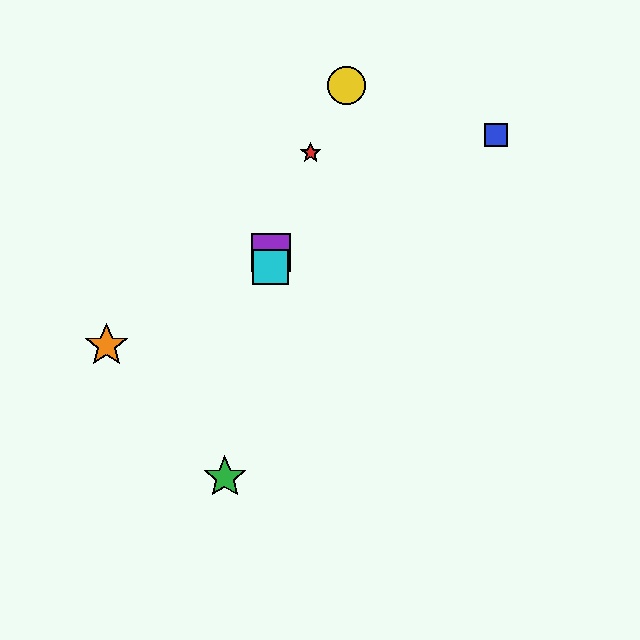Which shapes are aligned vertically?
The purple square, the cyan square are aligned vertically.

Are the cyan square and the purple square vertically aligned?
Yes, both are at x≈271.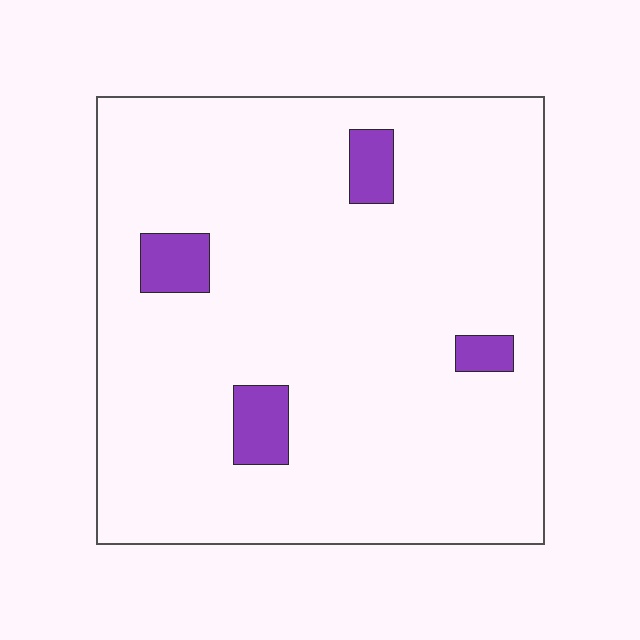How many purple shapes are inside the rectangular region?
4.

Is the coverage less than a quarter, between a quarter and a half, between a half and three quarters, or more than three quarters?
Less than a quarter.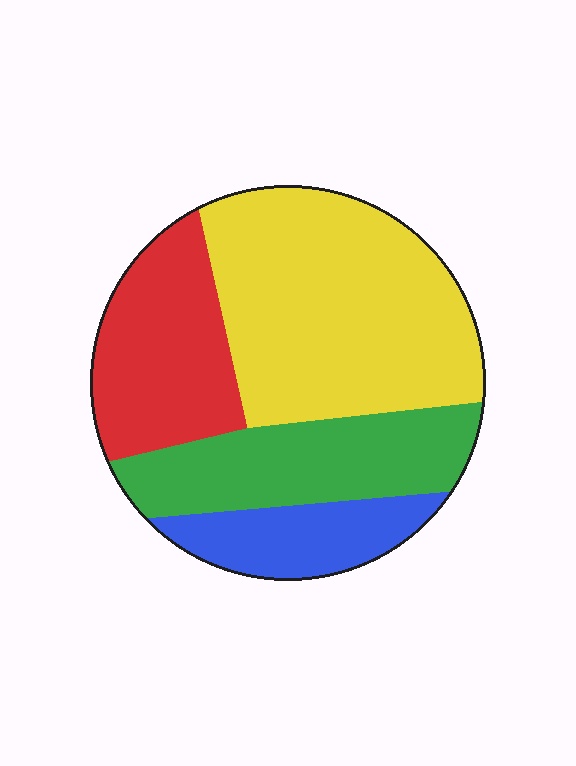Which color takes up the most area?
Yellow, at roughly 40%.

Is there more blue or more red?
Red.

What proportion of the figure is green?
Green covers about 25% of the figure.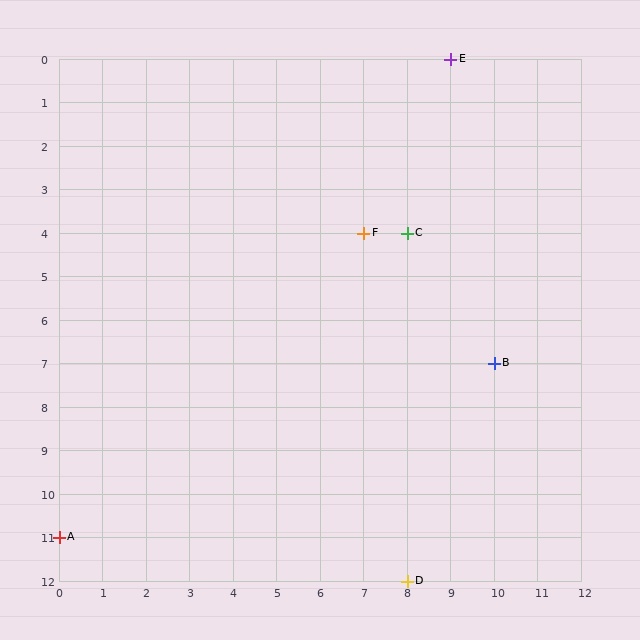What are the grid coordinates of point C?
Point C is at grid coordinates (8, 4).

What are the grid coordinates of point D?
Point D is at grid coordinates (8, 12).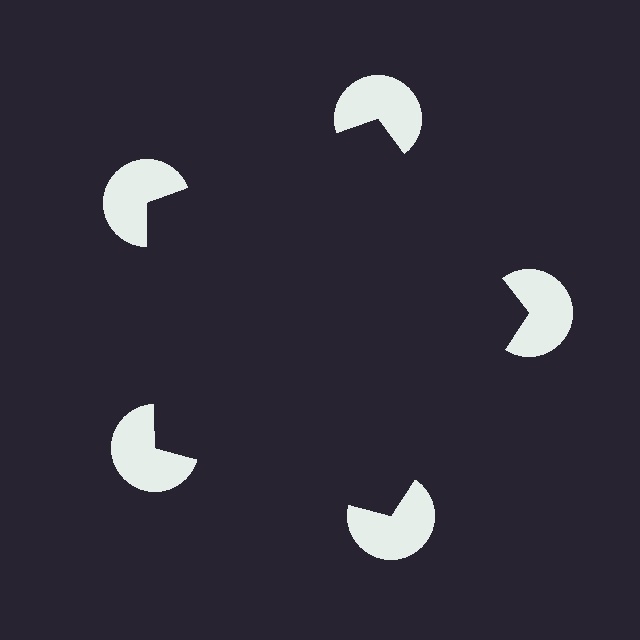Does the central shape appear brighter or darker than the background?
It typically appears slightly darker than the background, even though no actual brightness change is drawn.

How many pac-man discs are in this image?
There are 5 — one at each vertex of the illusory pentagon.